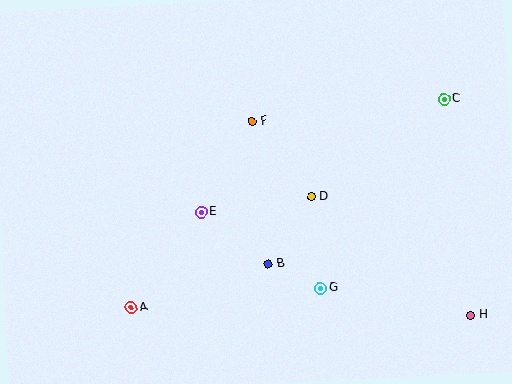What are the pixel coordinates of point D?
Point D is at (311, 197).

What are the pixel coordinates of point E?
Point E is at (201, 212).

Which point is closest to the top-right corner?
Point C is closest to the top-right corner.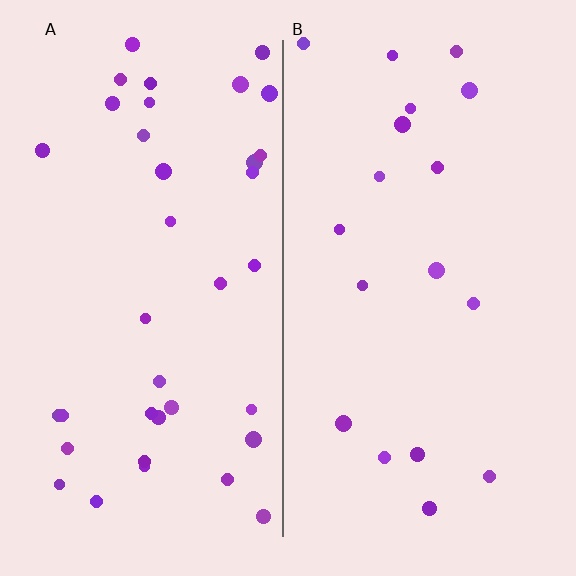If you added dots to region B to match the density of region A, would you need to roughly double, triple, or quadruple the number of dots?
Approximately double.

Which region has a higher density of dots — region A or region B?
A (the left).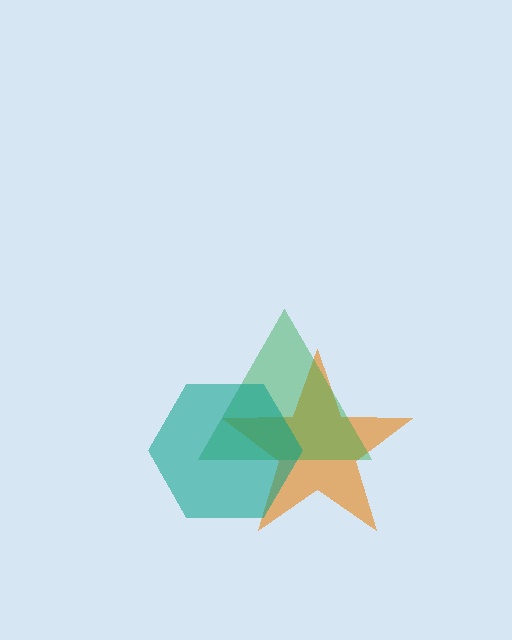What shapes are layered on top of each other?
The layered shapes are: an orange star, a green triangle, a teal hexagon.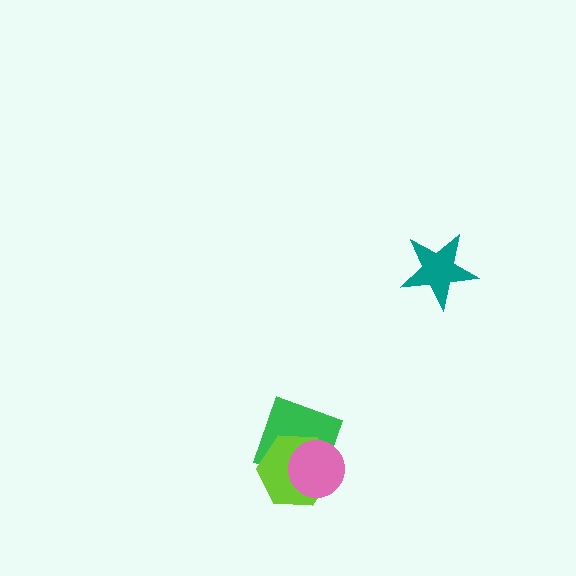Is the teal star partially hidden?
No, no other shape covers it.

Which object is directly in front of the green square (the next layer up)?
The lime hexagon is directly in front of the green square.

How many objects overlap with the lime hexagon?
2 objects overlap with the lime hexagon.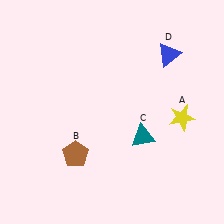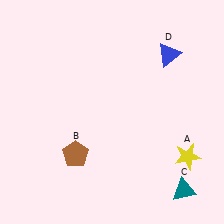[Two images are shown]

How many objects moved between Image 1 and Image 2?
2 objects moved between the two images.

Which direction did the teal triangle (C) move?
The teal triangle (C) moved down.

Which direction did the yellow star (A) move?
The yellow star (A) moved down.